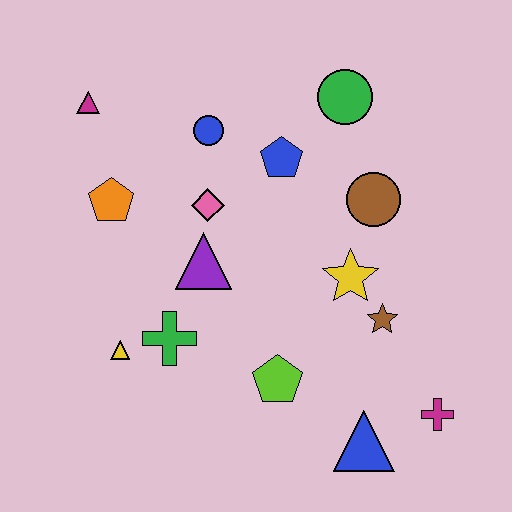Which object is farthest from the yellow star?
The magenta triangle is farthest from the yellow star.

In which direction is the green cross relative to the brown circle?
The green cross is to the left of the brown circle.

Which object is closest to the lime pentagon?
The blue triangle is closest to the lime pentagon.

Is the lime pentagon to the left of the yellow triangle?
No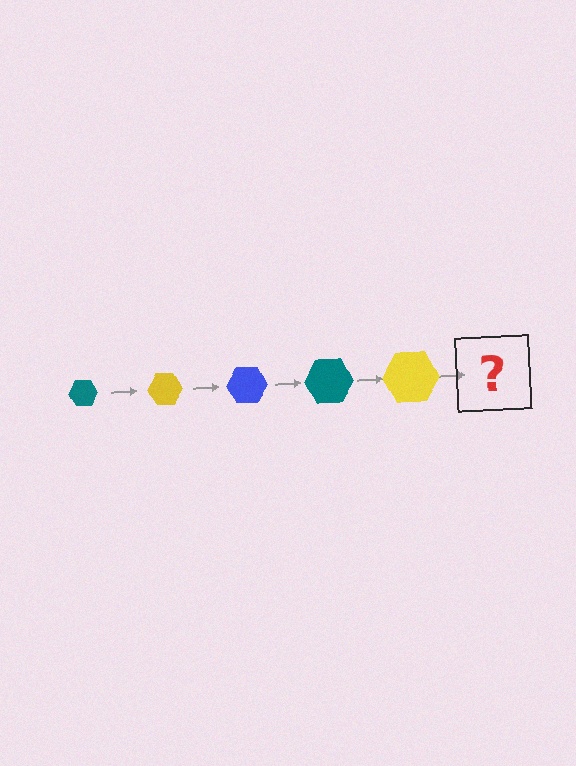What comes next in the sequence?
The next element should be a blue hexagon, larger than the previous one.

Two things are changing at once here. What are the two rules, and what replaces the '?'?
The two rules are that the hexagon grows larger each step and the color cycles through teal, yellow, and blue. The '?' should be a blue hexagon, larger than the previous one.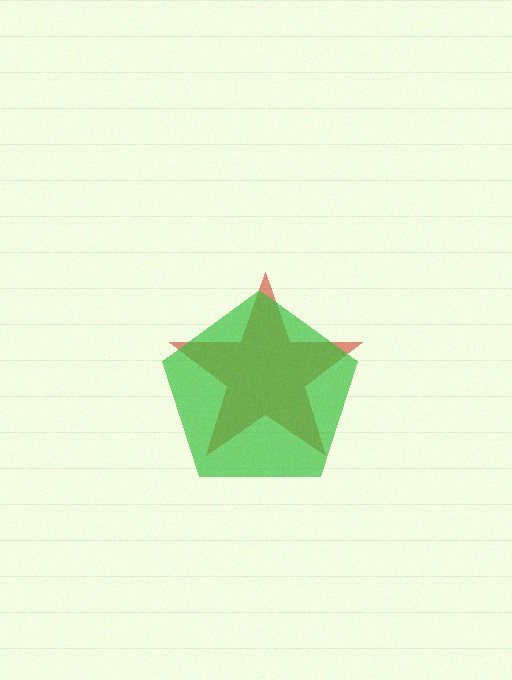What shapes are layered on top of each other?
The layered shapes are: a red star, a green pentagon.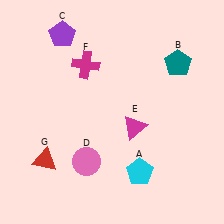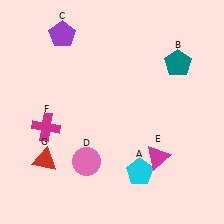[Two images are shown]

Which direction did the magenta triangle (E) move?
The magenta triangle (E) moved down.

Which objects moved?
The objects that moved are: the magenta triangle (E), the magenta cross (F).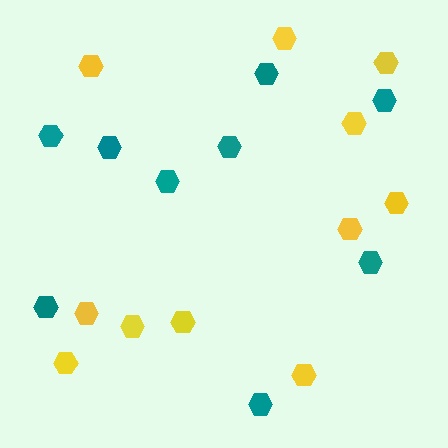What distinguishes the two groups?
There are 2 groups: one group of teal hexagons (9) and one group of yellow hexagons (11).